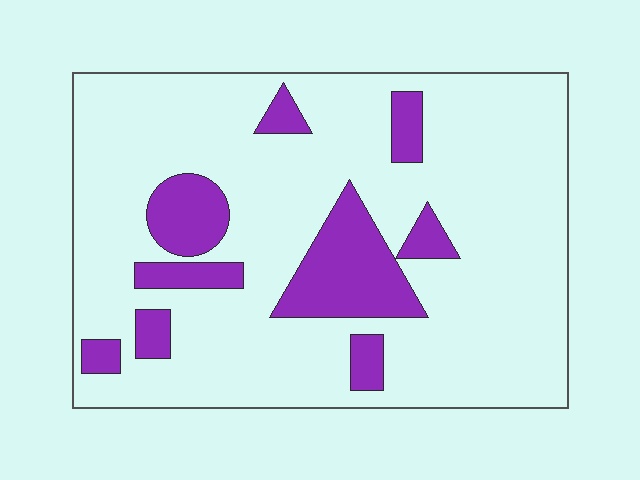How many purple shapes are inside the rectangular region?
9.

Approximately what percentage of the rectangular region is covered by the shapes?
Approximately 20%.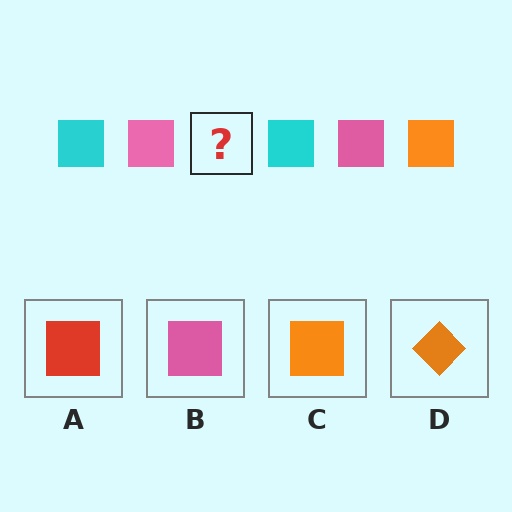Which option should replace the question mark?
Option C.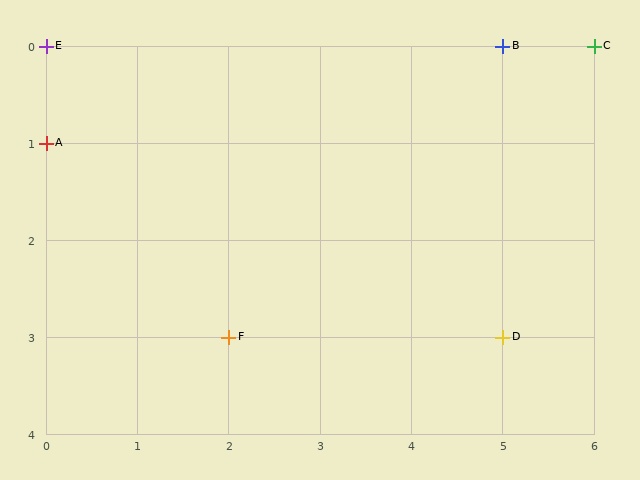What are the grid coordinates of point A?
Point A is at grid coordinates (0, 1).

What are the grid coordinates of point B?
Point B is at grid coordinates (5, 0).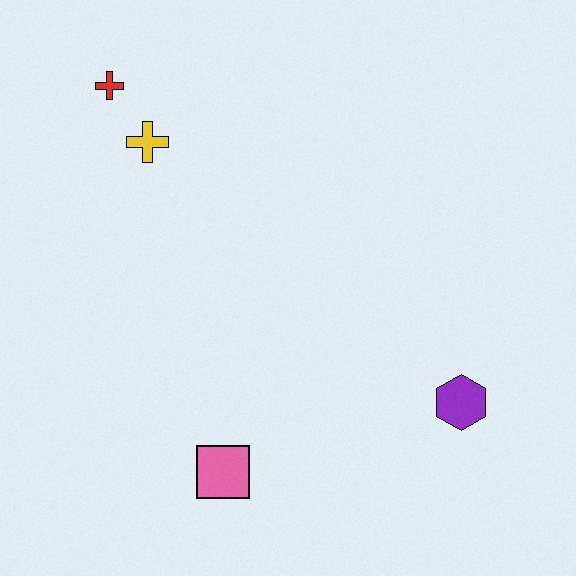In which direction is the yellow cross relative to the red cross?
The yellow cross is below the red cross.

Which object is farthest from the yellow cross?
The purple hexagon is farthest from the yellow cross.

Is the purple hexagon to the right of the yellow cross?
Yes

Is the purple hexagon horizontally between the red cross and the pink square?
No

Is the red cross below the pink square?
No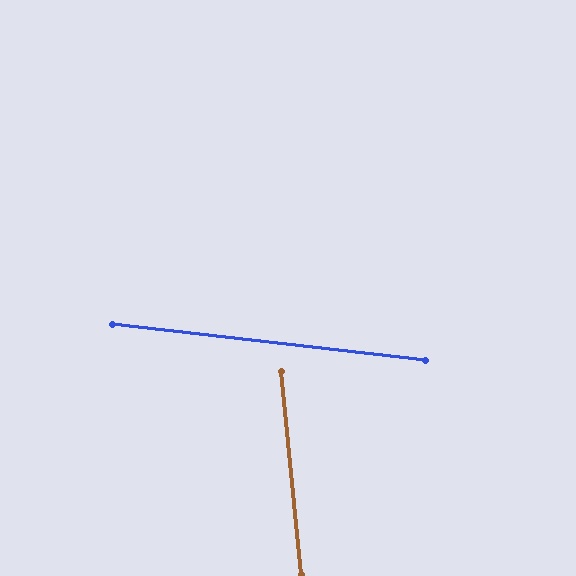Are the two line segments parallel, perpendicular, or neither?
Neither parallel nor perpendicular — they differ by about 78°.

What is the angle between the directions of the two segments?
Approximately 78 degrees.